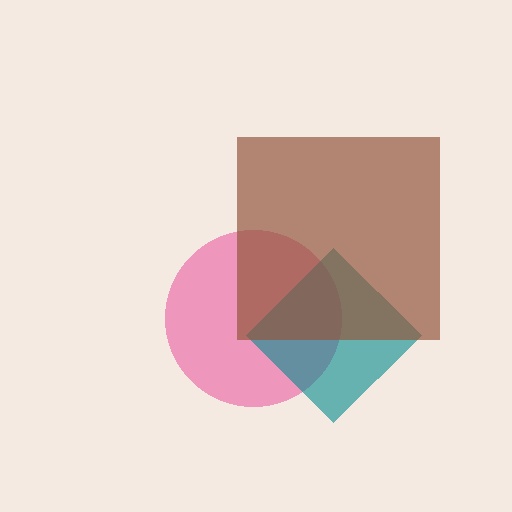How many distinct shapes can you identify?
There are 3 distinct shapes: a pink circle, a teal diamond, a brown square.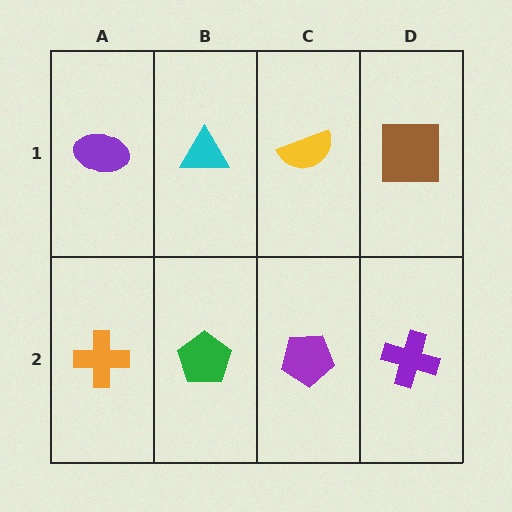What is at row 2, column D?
A purple cross.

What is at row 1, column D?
A brown square.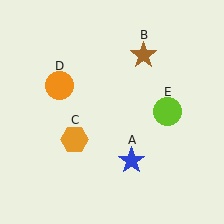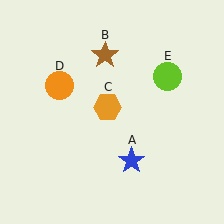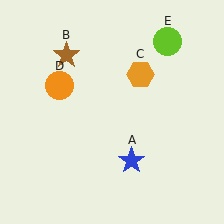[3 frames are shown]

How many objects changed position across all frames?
3 objects changed position: brown star (object B), orange hexagon (object C), lime circle (object E).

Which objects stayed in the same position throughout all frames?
Blue star (object A) and orange circle (object D) remained stationary.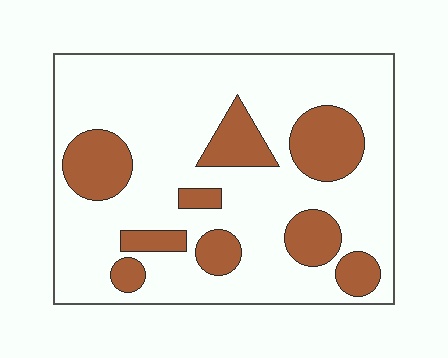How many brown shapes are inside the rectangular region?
9.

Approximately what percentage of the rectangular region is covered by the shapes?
Approximately 25%.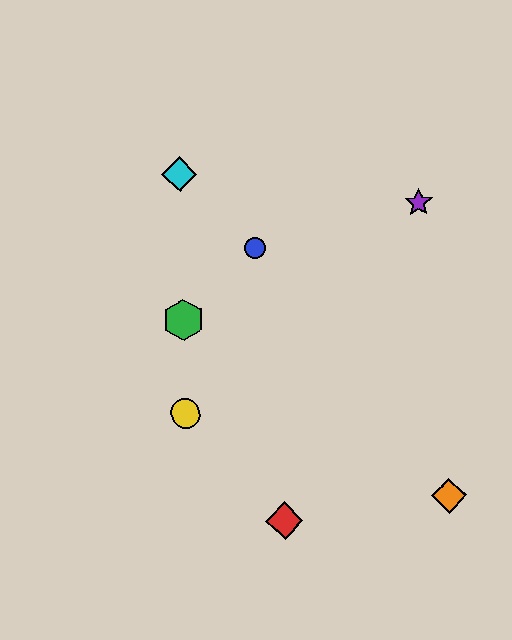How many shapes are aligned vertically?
3 shapes (the green hexagon, the yellow circle, the cyan diamond) are aligned vertically.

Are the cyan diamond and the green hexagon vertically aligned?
Yes, both are at x≈179.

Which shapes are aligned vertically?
The green hexagon, the yellow circle, the cyan diamond are aligned vertically.